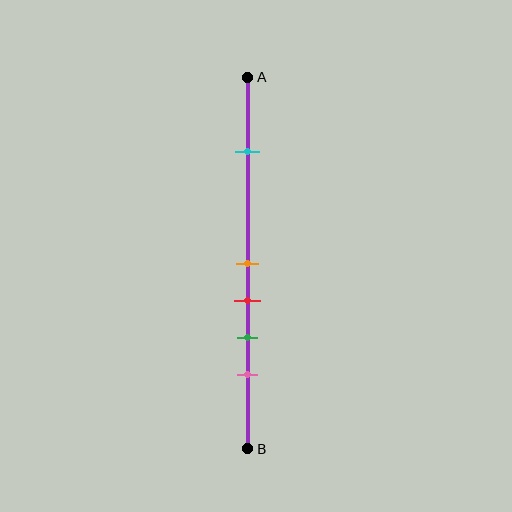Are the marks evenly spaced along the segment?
No, the marks are not evenly spaced.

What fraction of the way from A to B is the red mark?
The red mark is approximately 60% (0.6) of the way from A to B.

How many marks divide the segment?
There are 5 marks dividing the segment.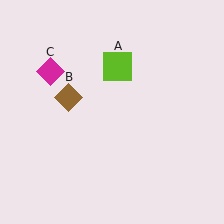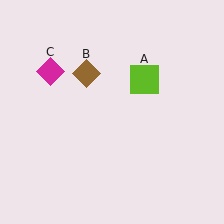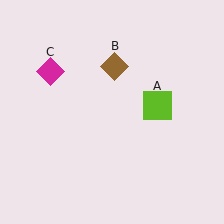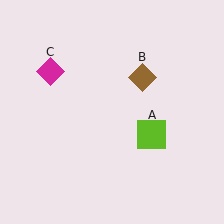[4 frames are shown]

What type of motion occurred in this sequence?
The lime square (object A), brown diamond (object B) rotated clockwise around the center of the scene.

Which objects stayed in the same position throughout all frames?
Magenta diamond (object C) remained stationary.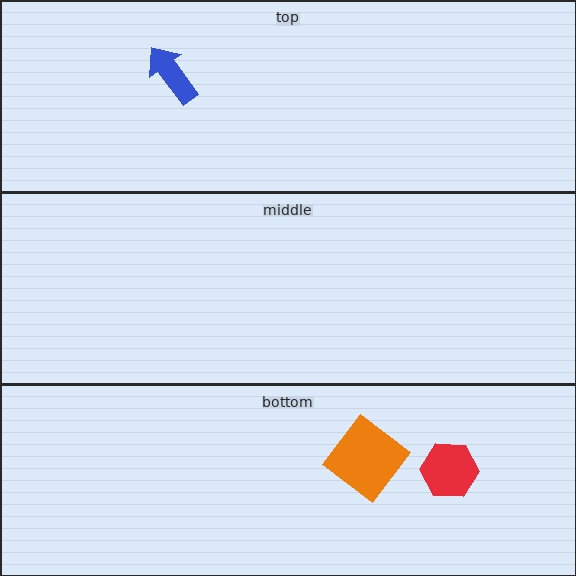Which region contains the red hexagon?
The bottom region.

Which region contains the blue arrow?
The top region.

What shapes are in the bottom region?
The orange diamond, the red hexagon.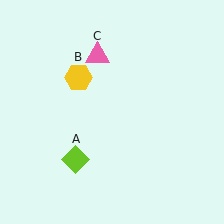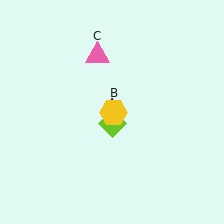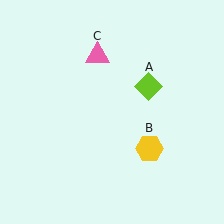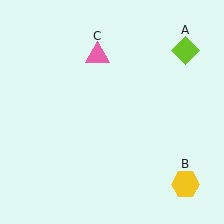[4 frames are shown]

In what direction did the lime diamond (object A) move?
The lime diamond (object A) moved up and to the right.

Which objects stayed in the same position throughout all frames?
Pink triangle (object C) remained stationary.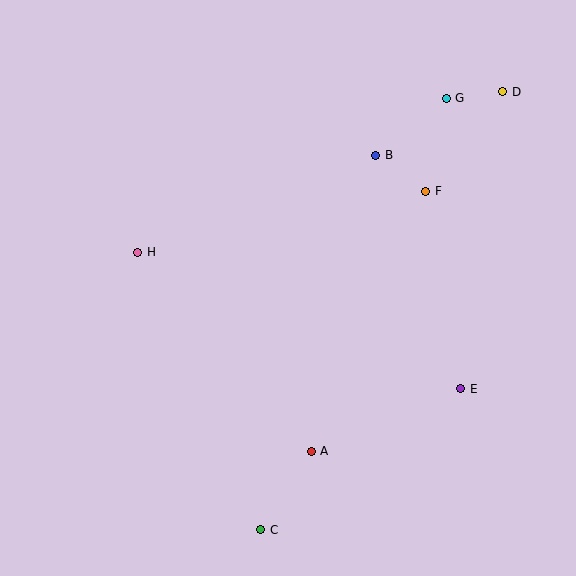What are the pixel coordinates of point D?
Point D is at (503, 92).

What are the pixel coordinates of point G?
Point G is at (446, 98).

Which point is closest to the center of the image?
Point H at (138, 252) is closest to the center.